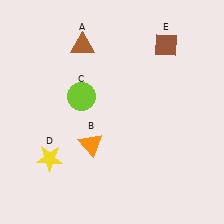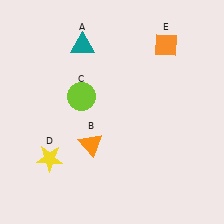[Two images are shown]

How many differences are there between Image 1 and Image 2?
There are 2 differences between the two images.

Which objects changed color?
A changed from brown to teal. E changed from brown to orange.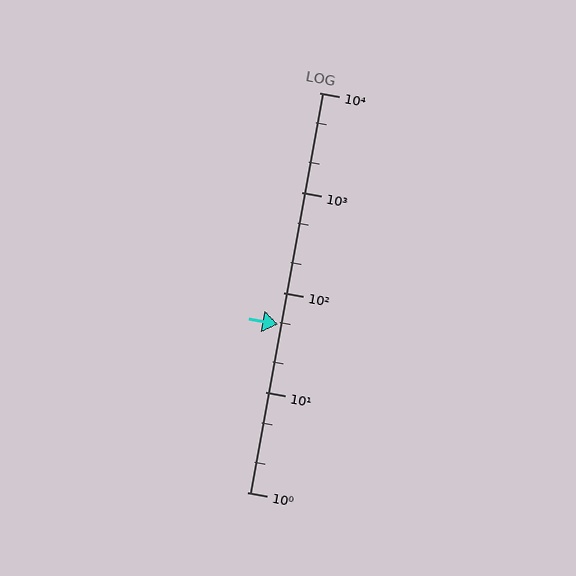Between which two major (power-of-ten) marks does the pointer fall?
The pointer is between 10 and 100.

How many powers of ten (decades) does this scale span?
The scale spans 4 decades, from 1 to 10000.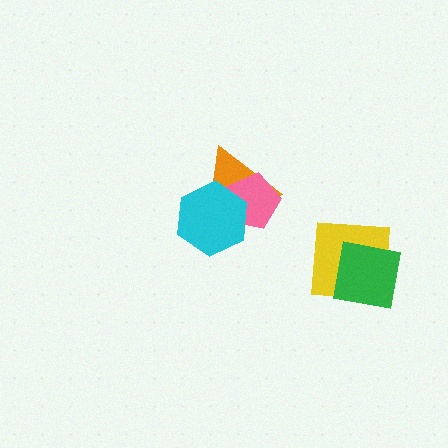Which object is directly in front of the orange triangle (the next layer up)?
The pink pentagon is directly in front of the orange triangle.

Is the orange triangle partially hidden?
Yes, it is partially covered by another shape.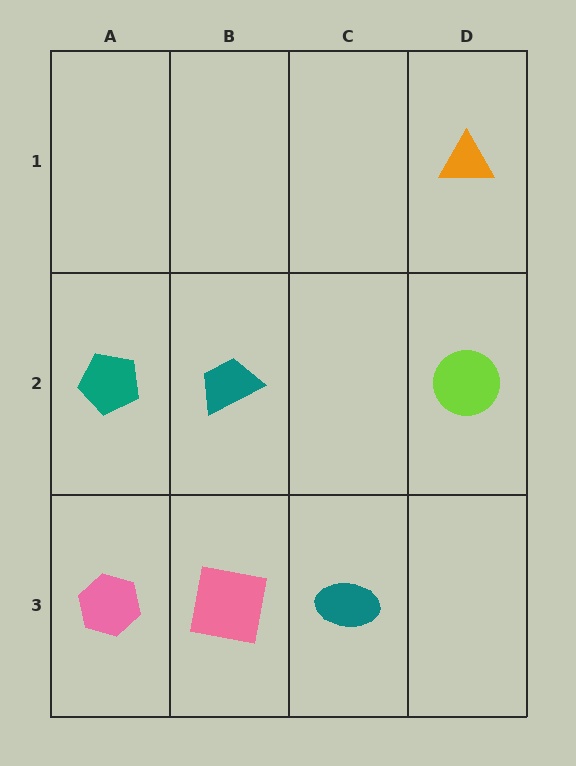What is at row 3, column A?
A pink hexagon.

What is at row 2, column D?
A lime circle.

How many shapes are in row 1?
1 shape.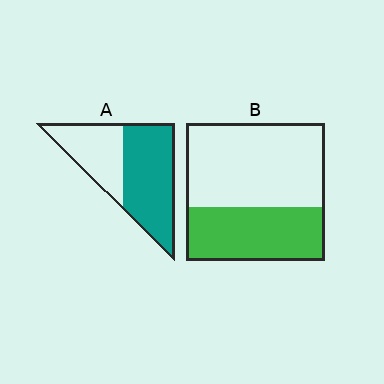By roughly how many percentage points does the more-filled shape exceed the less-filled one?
By roughly 20 percentage points (A over B).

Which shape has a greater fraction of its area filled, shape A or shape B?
Shape A.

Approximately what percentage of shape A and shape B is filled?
A is approximately 60% and B is approximately 40%.